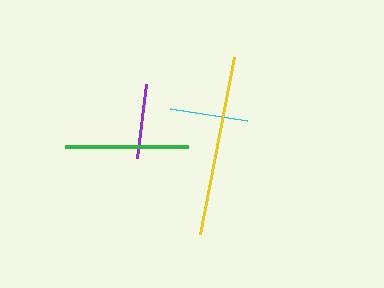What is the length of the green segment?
The green segment is approximately 123 pixels long.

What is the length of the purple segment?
The purple segment is approximately 74 pixels long.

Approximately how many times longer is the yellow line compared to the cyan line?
The yellow line is approximately 2.3 times the length of the cyan line.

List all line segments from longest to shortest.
From longest to shortest: yellow, green, cyan, purple.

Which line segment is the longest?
The yellow line is the longest at approximately 181 pixels.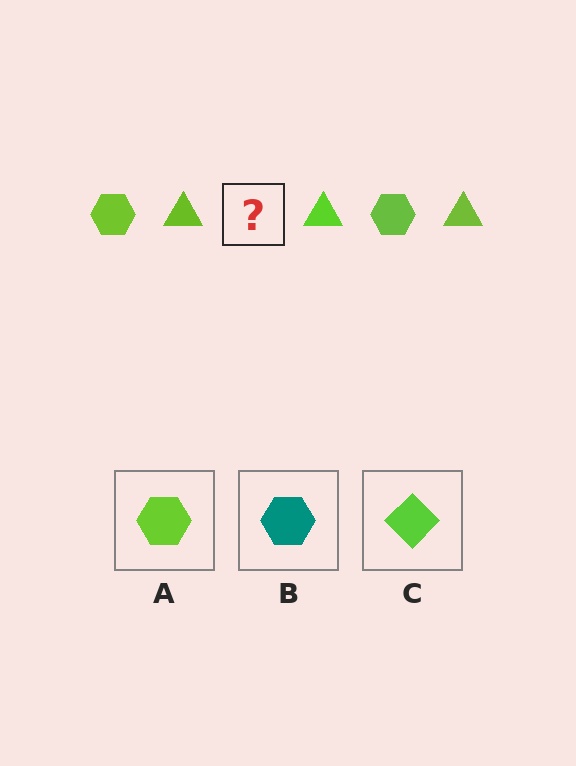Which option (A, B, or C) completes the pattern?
A.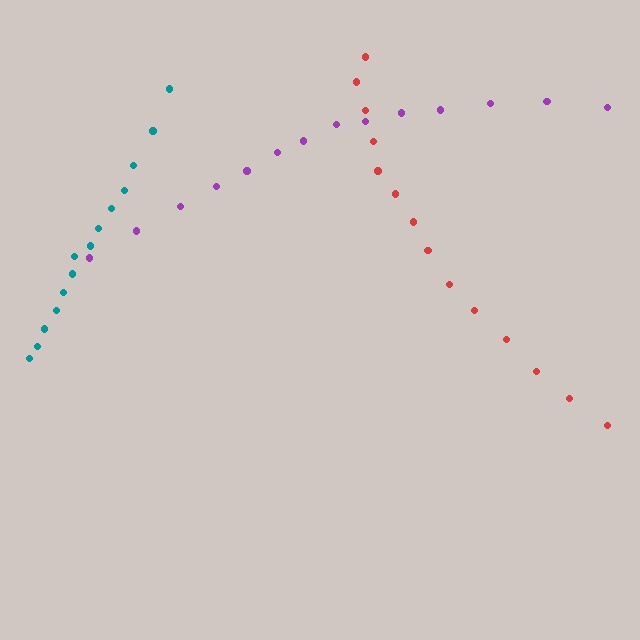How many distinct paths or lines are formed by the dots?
There are 3 distinct paths.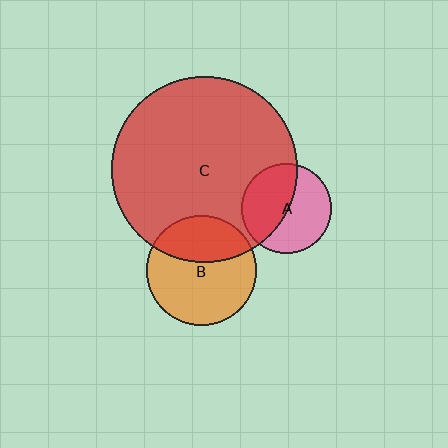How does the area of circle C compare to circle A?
Approximately 4.3 times.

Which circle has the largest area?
Circle C (red).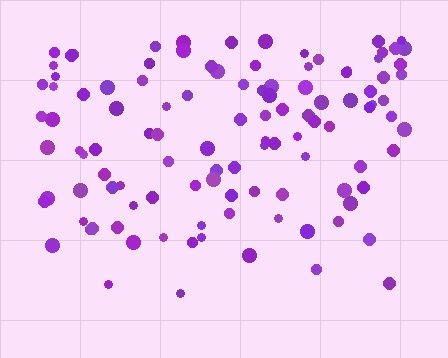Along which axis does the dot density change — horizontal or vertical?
Vertical.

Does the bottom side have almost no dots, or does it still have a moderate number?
Still a moderate number, just noticeably fewer than the top.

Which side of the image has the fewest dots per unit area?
The bottom.